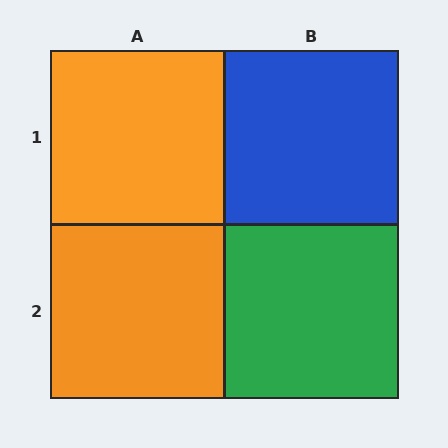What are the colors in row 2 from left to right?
Orange, green.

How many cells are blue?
1 cell is blue.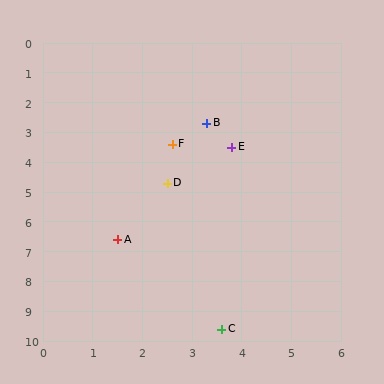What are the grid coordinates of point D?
Point D is at approximately (2.5, 4.7).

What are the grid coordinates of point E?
Point E is at approximately (3.8, 3.5).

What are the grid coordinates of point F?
Point F is at approximately (2.6, 3.4).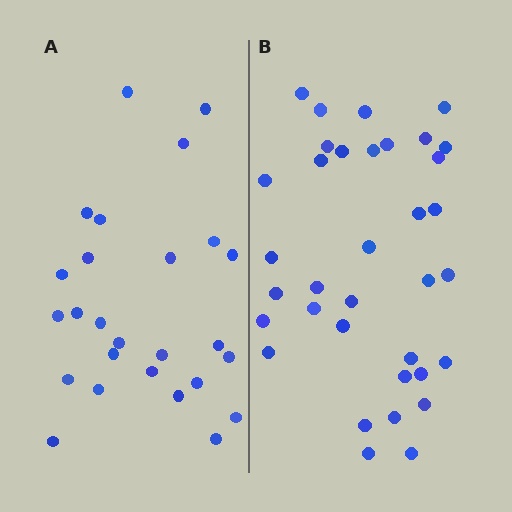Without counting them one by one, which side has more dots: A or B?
Region B (the right region) has more dots.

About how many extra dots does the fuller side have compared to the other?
Region B has roughly 8 or so more dots than region A.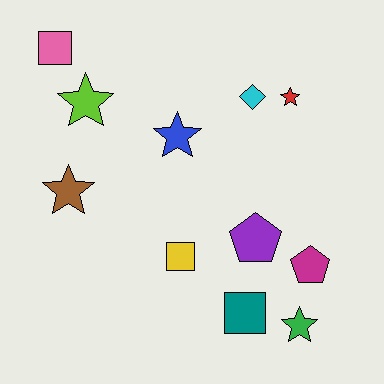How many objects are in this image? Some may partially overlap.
There are 11 objects.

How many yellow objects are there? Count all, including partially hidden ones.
There is 1 yellow object.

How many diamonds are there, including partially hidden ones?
There is 1 diamond.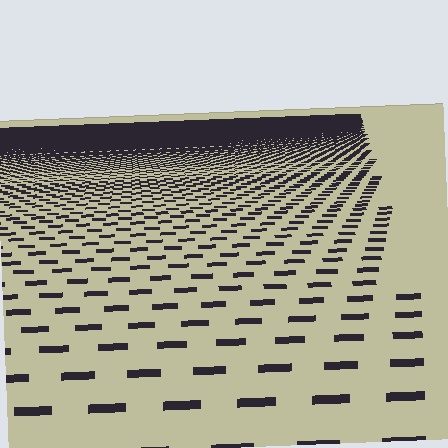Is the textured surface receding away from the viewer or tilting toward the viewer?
The surface is receding away from the viewer. Texture elements get smaller and denser toward the top.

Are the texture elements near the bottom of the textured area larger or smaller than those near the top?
Larger. Near the bottom, elements are closer to the viewer and appear at a bigger on-screen size.